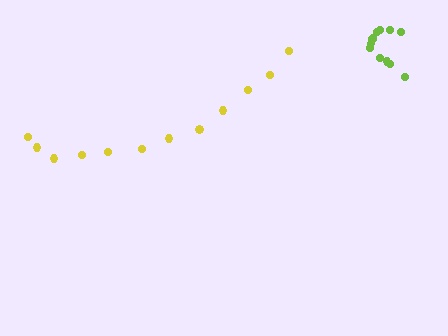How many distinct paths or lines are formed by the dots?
There are 2 distinct paths.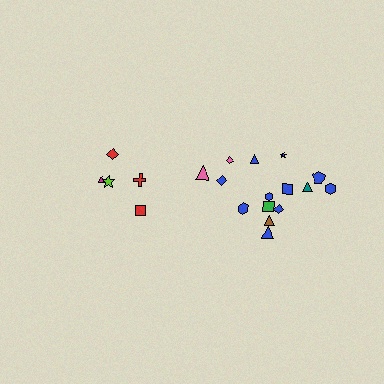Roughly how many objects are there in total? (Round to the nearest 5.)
Roughly 20 objects in total.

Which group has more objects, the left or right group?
The right group.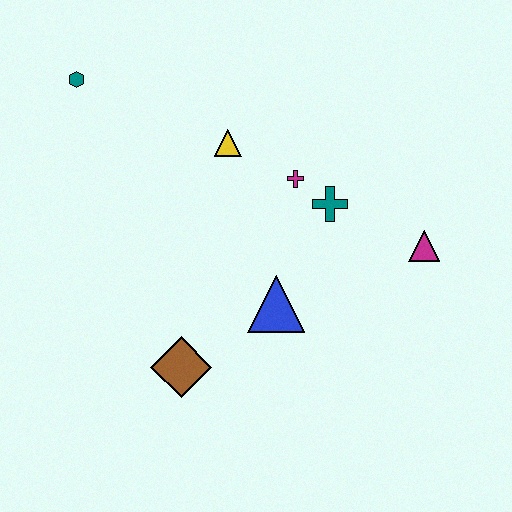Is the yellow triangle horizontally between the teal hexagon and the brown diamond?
No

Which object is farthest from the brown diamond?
The teal hexagon is farthest from the brown diamond.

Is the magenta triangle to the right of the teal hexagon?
Yes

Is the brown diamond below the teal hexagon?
Yes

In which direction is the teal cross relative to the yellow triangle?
The teal cross is to the right of the yellow triangle.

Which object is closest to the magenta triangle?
The teal cross is closest to the magenta triangle.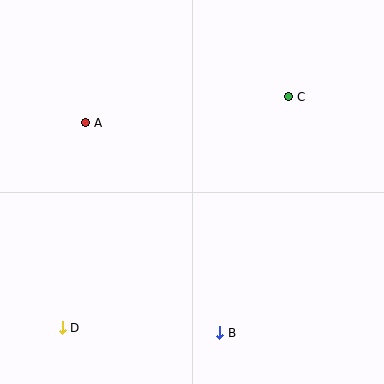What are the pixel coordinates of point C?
Point C is at (289, 97).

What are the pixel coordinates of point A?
Point A is at (86, 123).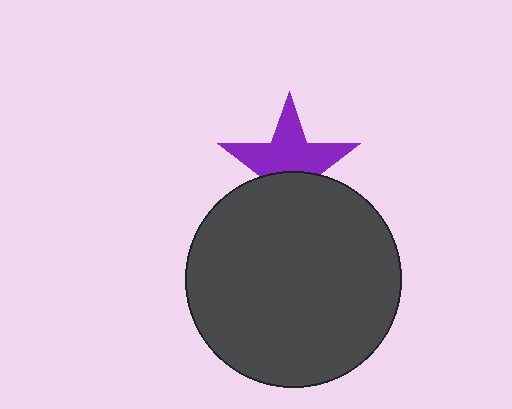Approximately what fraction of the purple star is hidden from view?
Roughly 40% of the purple star is hidden behind the dark gray circle.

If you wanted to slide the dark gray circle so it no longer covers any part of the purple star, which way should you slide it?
Slide it down — that is the most direct way to separate the two shapes.